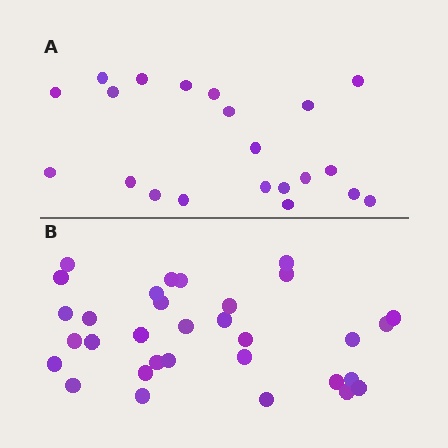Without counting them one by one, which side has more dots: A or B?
Region B (the bottom region) has more dots.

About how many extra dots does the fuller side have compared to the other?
Region B has roughly 12 or so more dots than region A.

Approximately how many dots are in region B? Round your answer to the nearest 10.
About 30 dots. (The exact count is 32, which rounds to 30.)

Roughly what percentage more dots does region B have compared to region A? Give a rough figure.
About 50% more.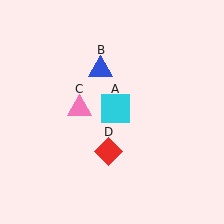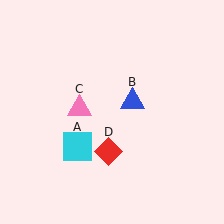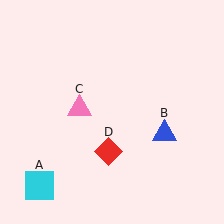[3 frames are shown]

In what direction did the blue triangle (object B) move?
The blue triangle (object B) moved down and to the right.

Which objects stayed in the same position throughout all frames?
Pink triangle (object C) and red diamond (object D) remained stationary.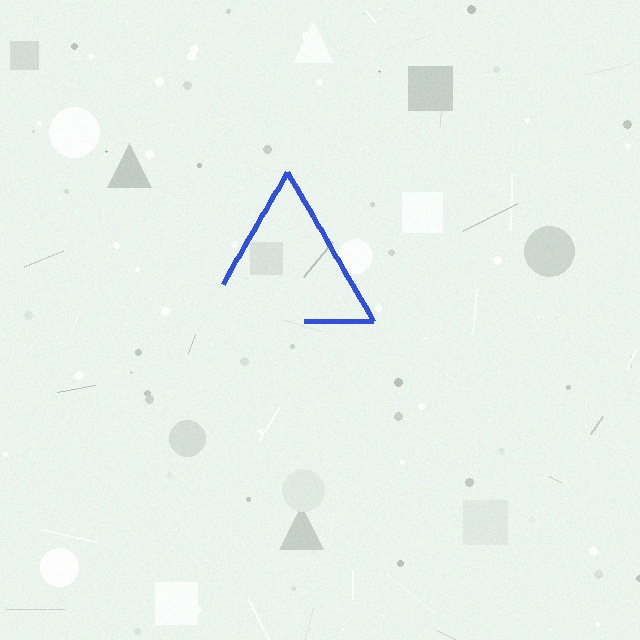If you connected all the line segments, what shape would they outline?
They would outline a triangle.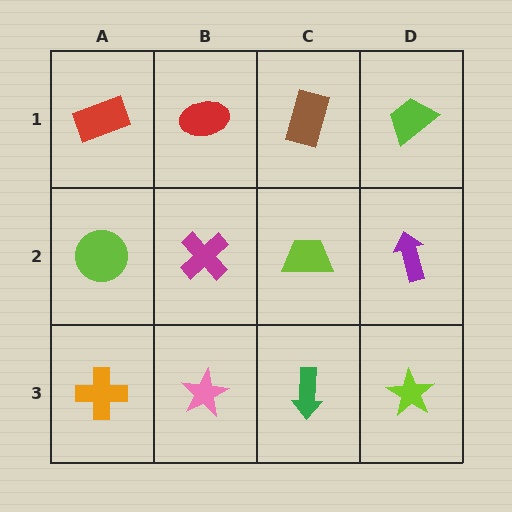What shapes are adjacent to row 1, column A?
A lime circle (row 2, column A), a red ellipse (row 1, column B).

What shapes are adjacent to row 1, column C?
A lime trapezoid (row 2, column C), a red ellipse (row 1, column B), a lime trapezoid (row 1, column D).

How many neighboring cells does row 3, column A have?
2.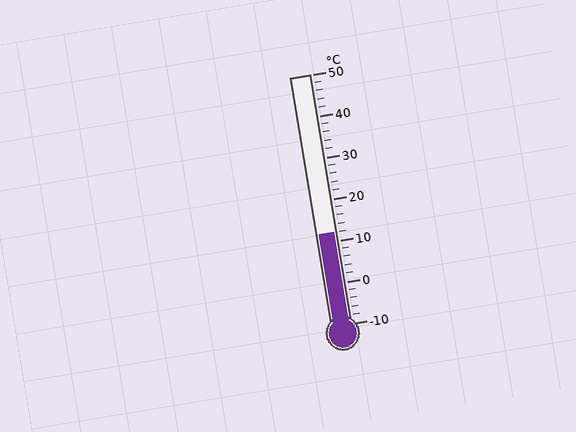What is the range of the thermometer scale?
The thermometer scale ranges from -10°C to 50°C.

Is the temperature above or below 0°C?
The temperature is above 0°C.